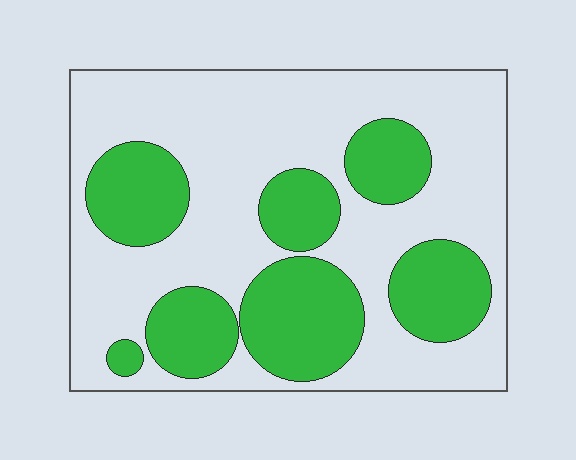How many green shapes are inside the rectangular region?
7.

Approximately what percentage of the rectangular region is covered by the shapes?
Approximately 35%.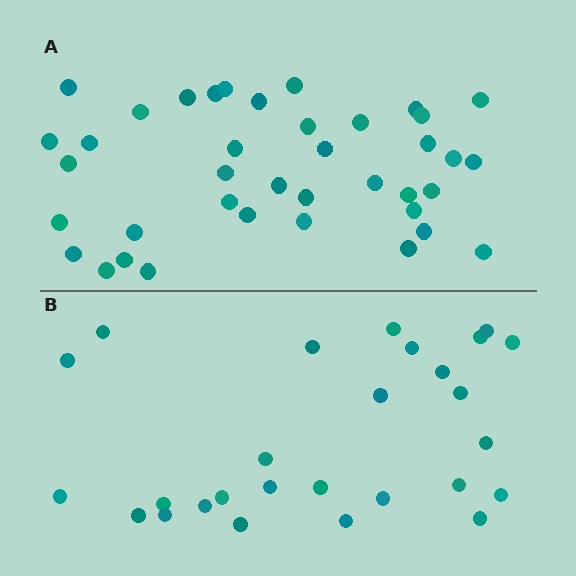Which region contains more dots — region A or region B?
Region A (the top region) has more dots.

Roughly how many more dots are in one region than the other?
Region A has roughly 12 or so more dots than region B.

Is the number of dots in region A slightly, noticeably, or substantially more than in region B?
Region A has noticeably more, but not dramatically so. The ratio is roughly 1.4 to 1.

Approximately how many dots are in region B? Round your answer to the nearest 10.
About 30 dots. (The exact count is 27, which rounds to 30.)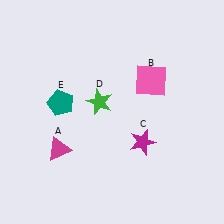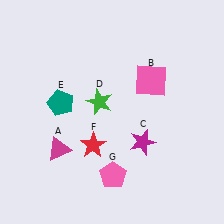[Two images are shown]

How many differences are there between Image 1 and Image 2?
There are 2 differences between the two images.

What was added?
A red star (F), a pink pentagon (G) were added in Image 2.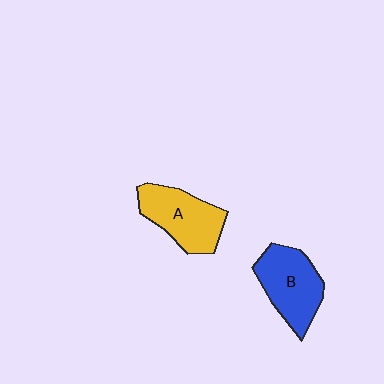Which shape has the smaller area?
Shape A (yellow).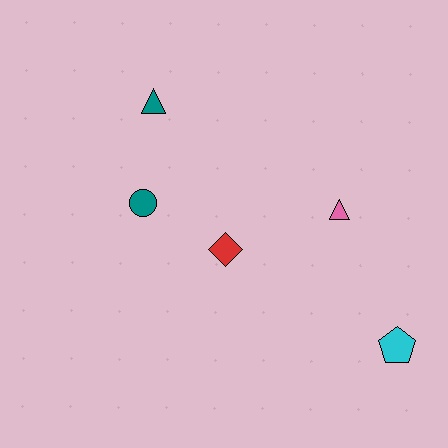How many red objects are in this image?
There is 1 red object.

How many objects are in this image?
There are 5 objects.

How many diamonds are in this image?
There is 1 diamond.